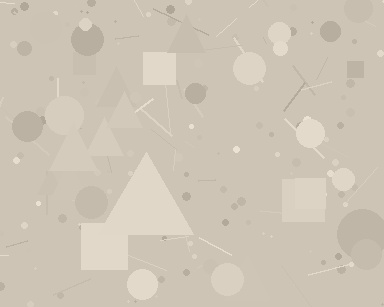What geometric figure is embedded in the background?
A triangle is embedded in the background.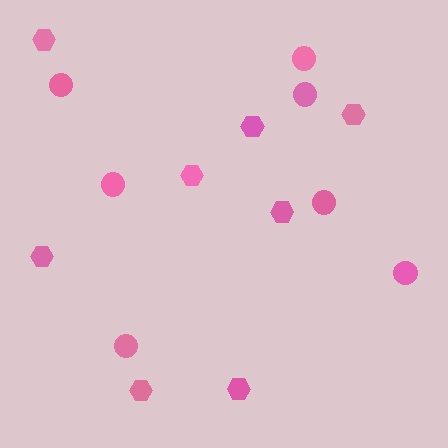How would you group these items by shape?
There are 2 groups: one group of hexagons (8) and one group of circles (7).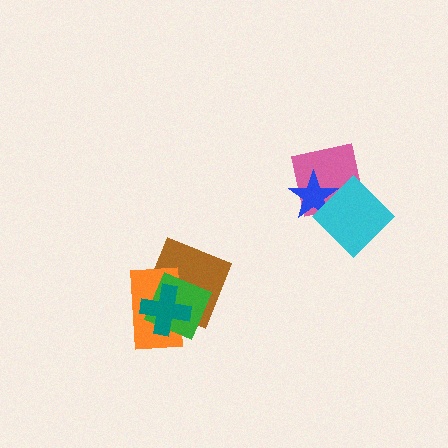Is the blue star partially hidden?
Yes, it is partially covered by another shape.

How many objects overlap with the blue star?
2 objects overlap with the blue star.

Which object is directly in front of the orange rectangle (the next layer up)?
The green square is directly in front of the orange rectangle.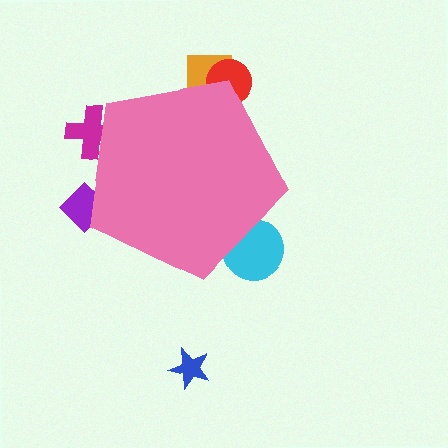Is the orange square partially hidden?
Yes, the orange square is partially hidden behind the pink pentagon.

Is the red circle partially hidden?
Yes, the red circle is partially hidden behind the pink pentagon.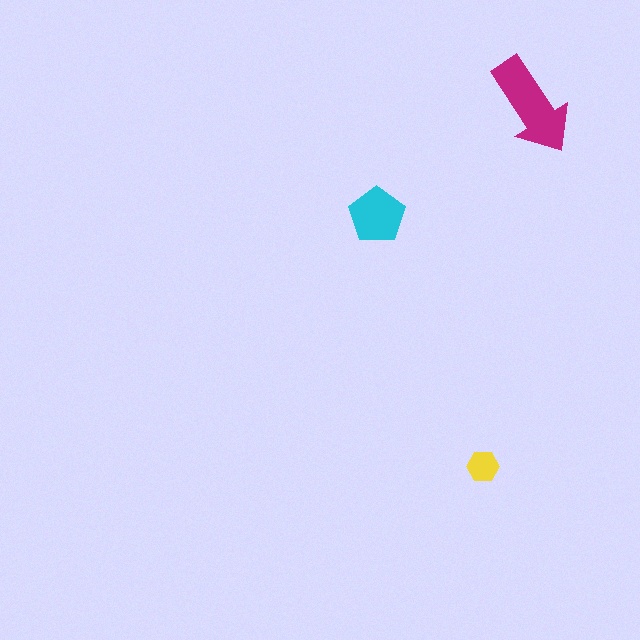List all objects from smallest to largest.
The yellow hexagon, the cyan pentagon, the magenta arrow.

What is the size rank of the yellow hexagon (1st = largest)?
3rd.